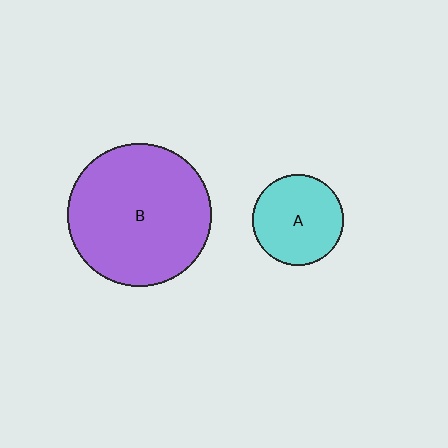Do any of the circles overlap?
No, none of the circles overlap.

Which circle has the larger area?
Circle B (purple).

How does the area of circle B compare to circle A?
Approximately 2.5 times.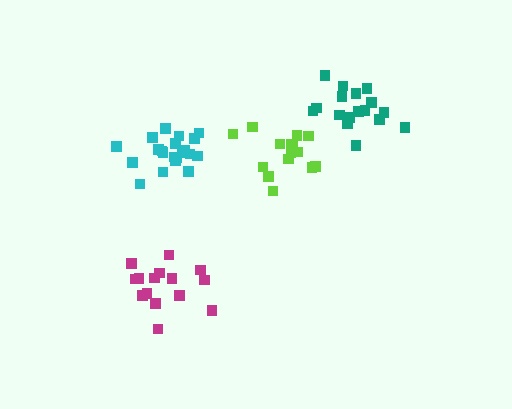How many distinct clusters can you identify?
There are 4 distinct clusters.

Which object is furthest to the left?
The magenta cluster is leftmost.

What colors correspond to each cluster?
The clusters are colored: lime, magenta, teal, cyan.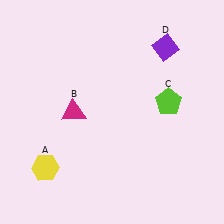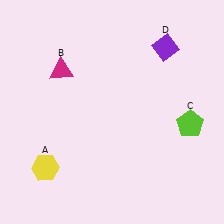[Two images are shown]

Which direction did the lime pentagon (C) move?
The lime pentagon (C) moved down.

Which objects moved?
The objects that moved are: the magenta triangle (B), the lime pentagon (C).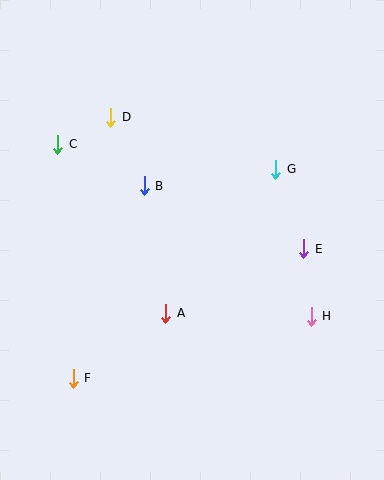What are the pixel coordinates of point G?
Point G is at (276, 169).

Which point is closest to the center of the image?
Point B at (144, 186) is closest to the center.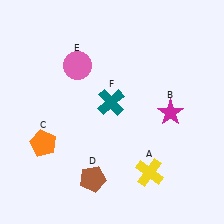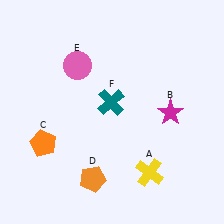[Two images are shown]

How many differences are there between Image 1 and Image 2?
There is 1 difference between the two images.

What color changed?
The pentagon (D) changed from brown in Image 1 to orange in Image 2.